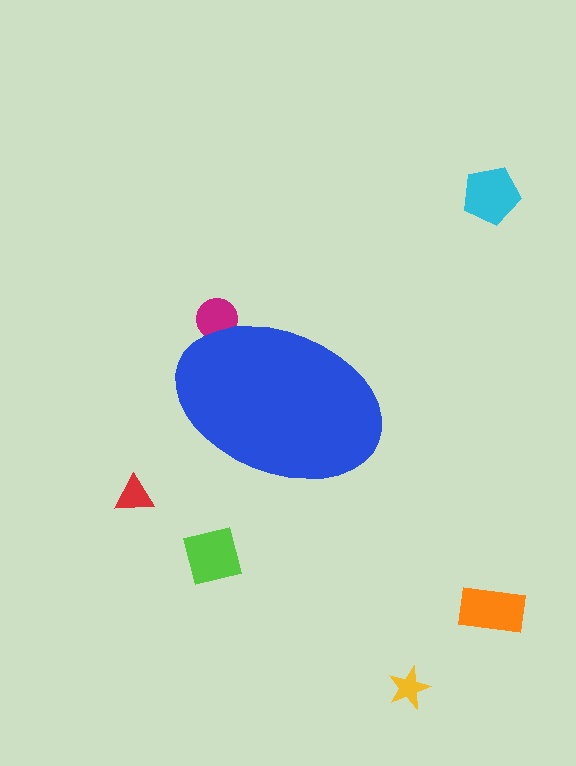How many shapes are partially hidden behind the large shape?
1 shape is partially hidden.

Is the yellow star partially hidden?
No, the yellow star is fully visible.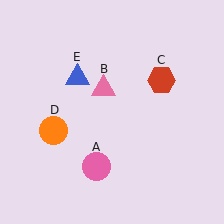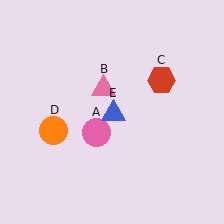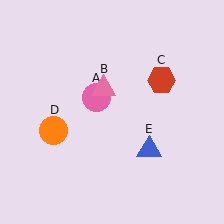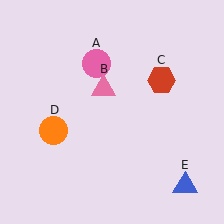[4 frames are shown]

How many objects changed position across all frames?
2 objects changed position: pink circle (object A), blue triangle (object E).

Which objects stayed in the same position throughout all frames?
Pink triangle (object B) and red hexagon (object C) and orange circle (object D) remained stationary.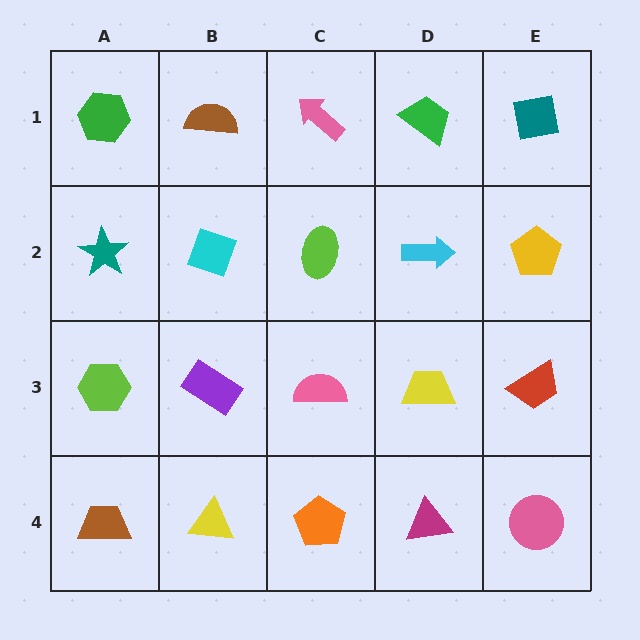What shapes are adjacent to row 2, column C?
A pink arrow (row 1, column C), a pink semicircle (row 3, column C), a cyan diamond (row 2, column B), a cyan arrow (row 2, column D).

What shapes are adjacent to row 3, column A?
A teal star (row 2, column A), a brown trapezoid (row 4, column A), a purple rectangle (row 3, column B).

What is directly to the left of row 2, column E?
A cyan arrow.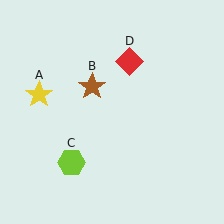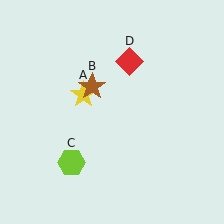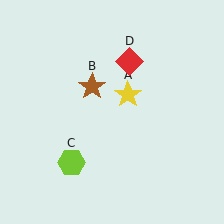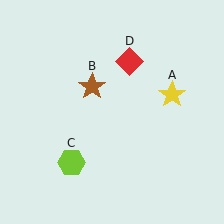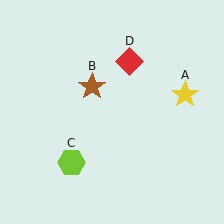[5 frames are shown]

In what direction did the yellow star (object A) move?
The yellow star (object A) moved right.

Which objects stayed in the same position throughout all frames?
Brown star (object B) and lime hexagon (object C) and red diamond (object D) remained stationary.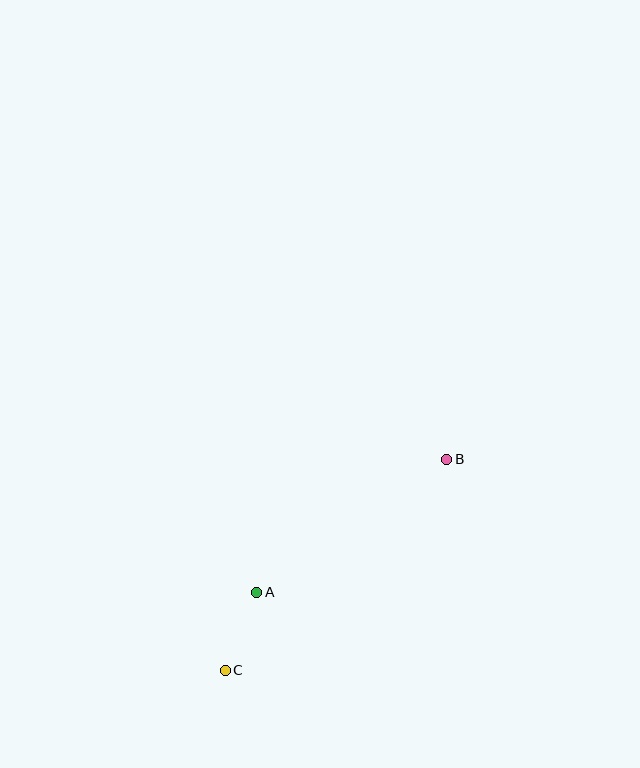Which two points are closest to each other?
Points A and C are closest to each other.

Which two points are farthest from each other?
Points B and C are farthest from each other.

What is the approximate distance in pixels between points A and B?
The distance between A and B is approximately 232 pixels.